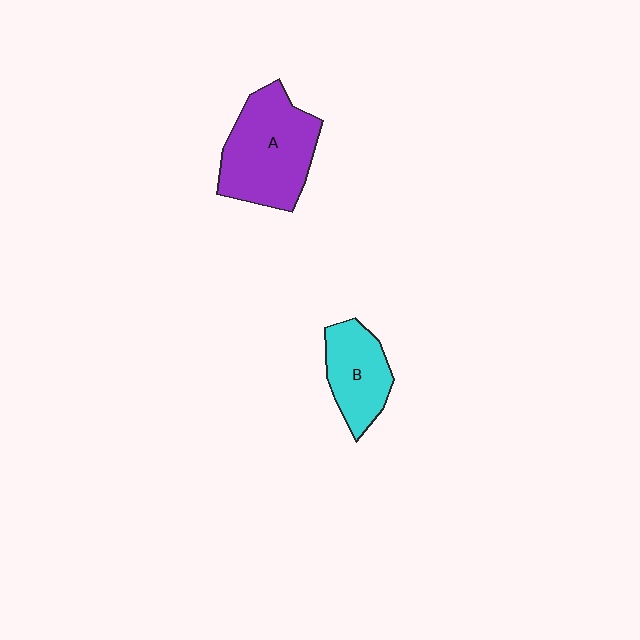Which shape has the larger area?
Shape A (purple).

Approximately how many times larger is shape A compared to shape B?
Approximately 1.6 times.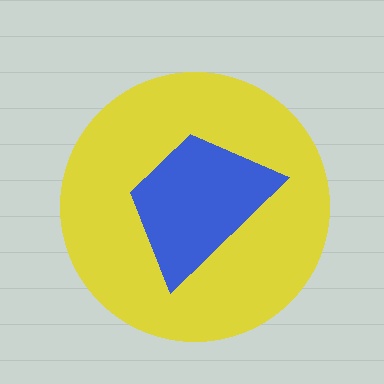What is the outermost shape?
The yellow circle.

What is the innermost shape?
The blue trapezoid.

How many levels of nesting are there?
2.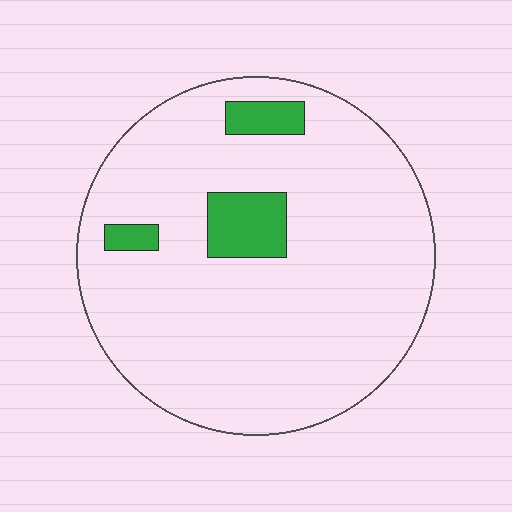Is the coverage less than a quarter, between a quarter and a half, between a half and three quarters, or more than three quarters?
Less than a quarter.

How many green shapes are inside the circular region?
3.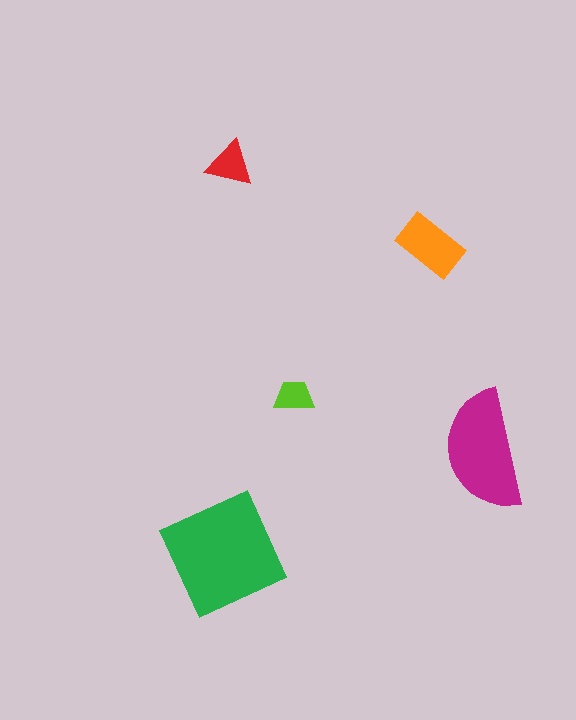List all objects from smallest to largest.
The lime trapezoid, the red triangle, the orange rectangle, the magenta semicircle, the green square.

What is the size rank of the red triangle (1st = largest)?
4th.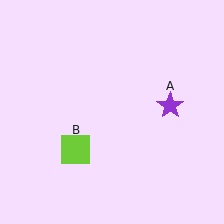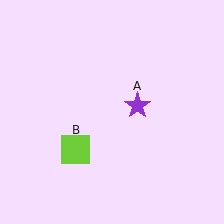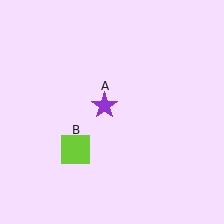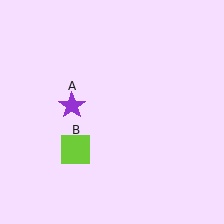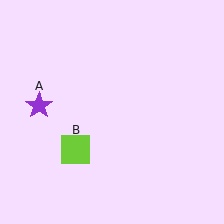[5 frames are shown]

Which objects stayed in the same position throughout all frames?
Lime square (object B) remained stationary.